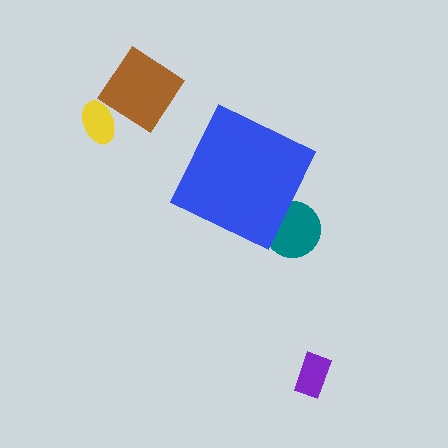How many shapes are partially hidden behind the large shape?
1 shape is partially hidden.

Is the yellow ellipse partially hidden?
No, the yellow ellipse is fully visible.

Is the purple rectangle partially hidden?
No, the purple rectangle is fully visible.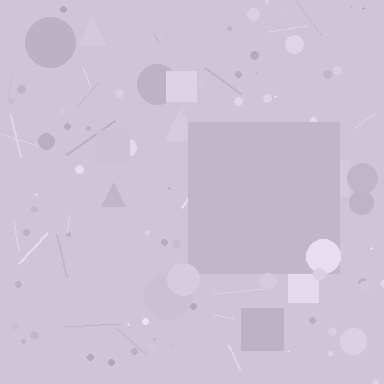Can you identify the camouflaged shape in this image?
The camouflaged shape is a square.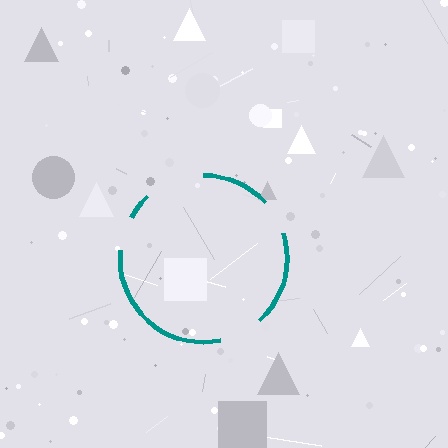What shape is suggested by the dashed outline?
The dashed outline suggests a circle.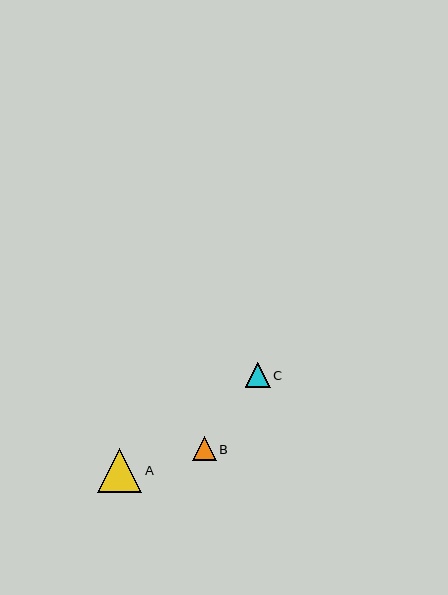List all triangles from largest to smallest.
From largest to smallest: A, C, B.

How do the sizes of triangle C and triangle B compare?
Triangle C and triangle B are approximately the same size.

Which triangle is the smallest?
Triangle B is the smallest with a size of approximately 24 pixels.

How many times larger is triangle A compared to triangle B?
Triangle A is approximately 1.8 times the size of triangle B.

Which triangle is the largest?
Triangle A is the largest with a size of approximately 44 pixels.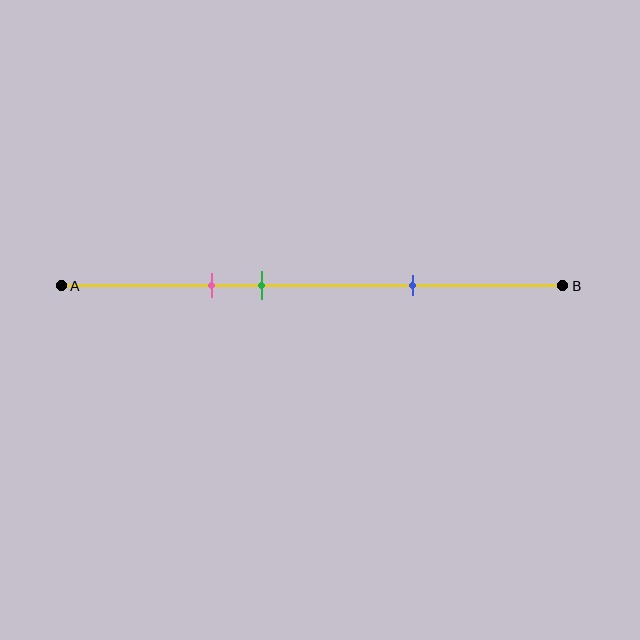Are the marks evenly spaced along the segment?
No, the marks are not evenly spaced.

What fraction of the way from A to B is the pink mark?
The pink mark is approximately 30% (0.3) of the way from A to B.